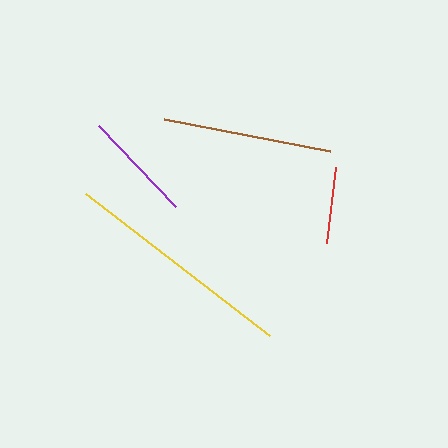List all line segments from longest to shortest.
From longest to shortest: yellow, brown, purple, red.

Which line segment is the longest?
The yellow line is the longest at approximately 232 pixels.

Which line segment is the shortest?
The red line is the shortest at approximately 76 pixels.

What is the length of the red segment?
The red segment is approximately 76 pixels long.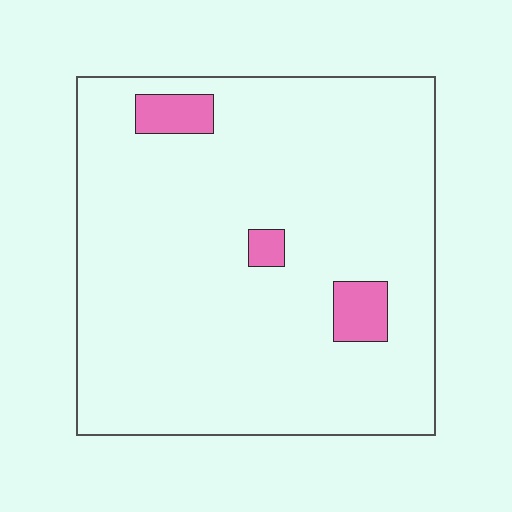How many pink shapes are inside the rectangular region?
3.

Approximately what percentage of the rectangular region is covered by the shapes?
Approximately 5%.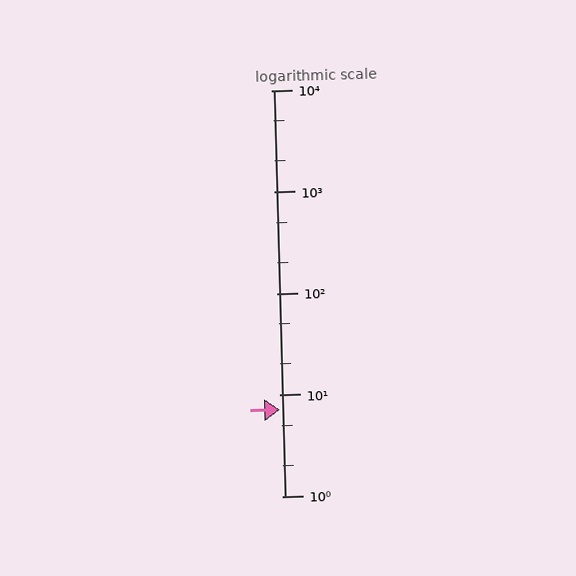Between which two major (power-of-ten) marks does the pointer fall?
The pointer is between 1 and 10.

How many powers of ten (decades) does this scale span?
The scale spans 4 decades, from 1 to 10000.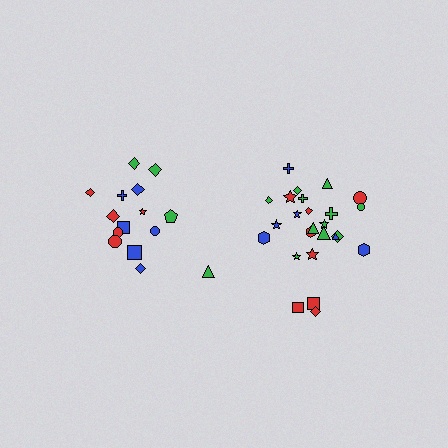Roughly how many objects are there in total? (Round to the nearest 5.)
Roughly 40 objects in total.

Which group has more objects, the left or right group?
The right group.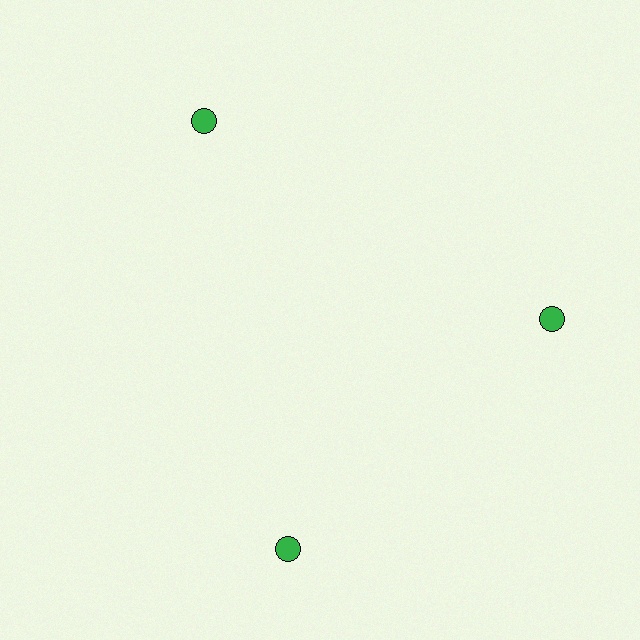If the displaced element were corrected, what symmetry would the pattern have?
It would have 3-fold rotational symmetry — the pattern would map onto itself every 120 degrees.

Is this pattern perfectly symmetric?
No. The 3 green circles are arranged in a ring, but one element near the 7 o'clock position is rotated out of alignment along the ring, breaking the 3-fold rotational symmetry.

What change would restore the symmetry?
The symmetry would be restored by rotating it back into even spacing with its neighbors so that all 3 circles sit at equal angles and equal distance from the center.